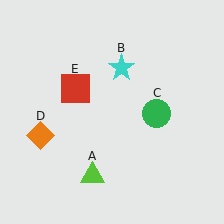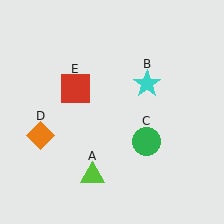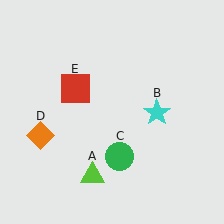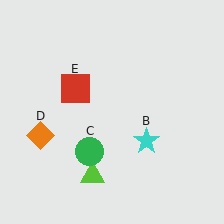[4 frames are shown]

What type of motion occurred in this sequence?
The cyan star (object B), green circle (object C) rotated clockwise around the center of the scene.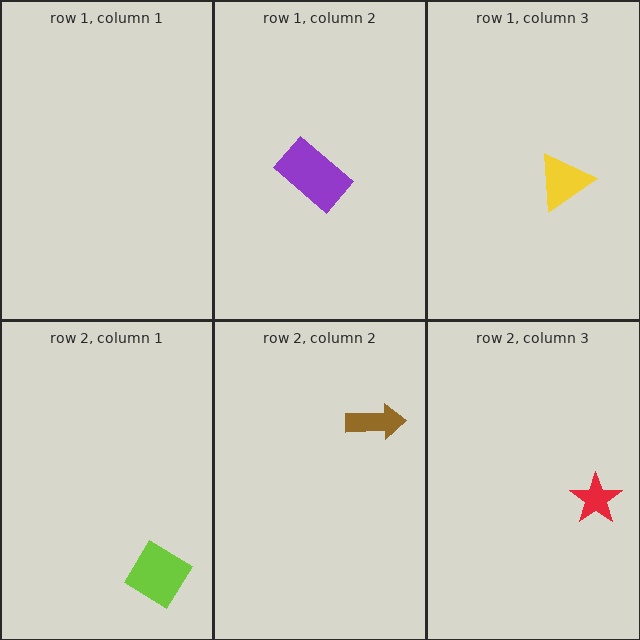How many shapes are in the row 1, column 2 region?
1.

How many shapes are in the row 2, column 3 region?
1.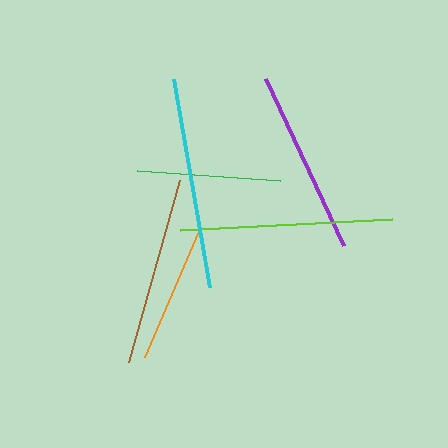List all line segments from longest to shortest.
From longest to shortest: lime, cyan, brown, purple, green, orange.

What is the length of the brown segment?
The brown segment is approximately 189 pixels long.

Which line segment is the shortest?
The orange line is the shortest at approximately 137 pixels.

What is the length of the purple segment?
The purple segment is approximately 185 pixels long.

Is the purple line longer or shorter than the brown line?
The brown line is longer than the purple line.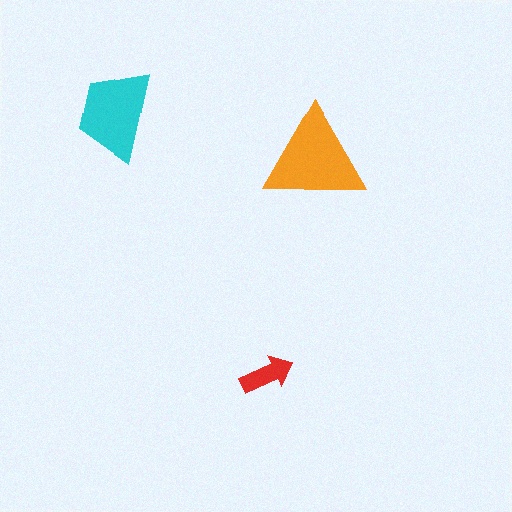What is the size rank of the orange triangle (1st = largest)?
1st.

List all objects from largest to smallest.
The orange triangle, the cyan trapezoid, the red arrow.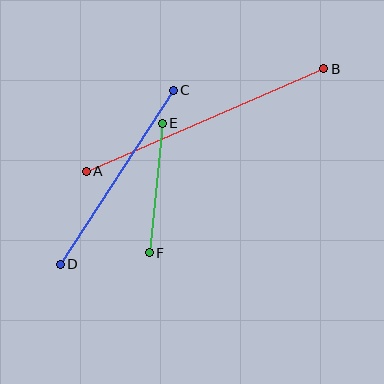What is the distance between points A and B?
The distance is approximately 259 pixels.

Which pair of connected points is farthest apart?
Points A and B are farthest apart.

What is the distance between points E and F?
The distance is approximately 130 pixels.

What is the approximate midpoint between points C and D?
The midpoint is at approximately (117, 177) pixels.